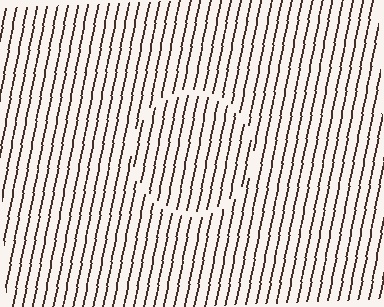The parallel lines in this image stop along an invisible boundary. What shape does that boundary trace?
An illusory circle. The interior of the shape contains the same grating, shifted by half a period — the contour is defined by the phase discontinuity where line-ends from the inner and outer gratings abut.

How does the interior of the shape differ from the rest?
The interior of the shape contains the same grating, shifted by half a period — the contour is defined by the phase discontinuity where line-ends from the inner and outer gratings abut.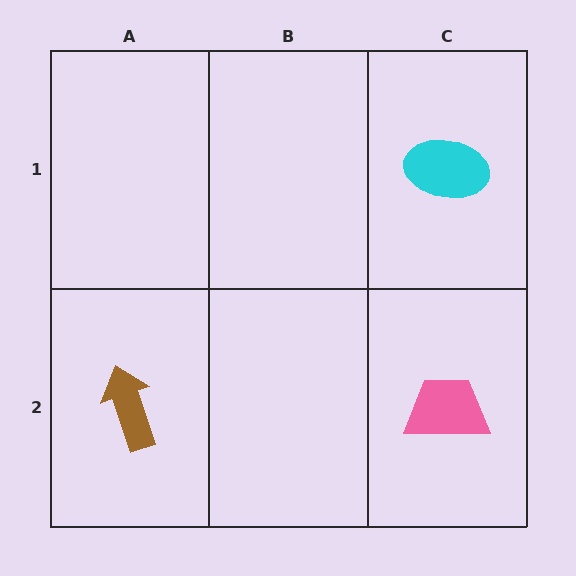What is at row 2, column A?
A brown arrow.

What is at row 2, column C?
A pink trapezoid.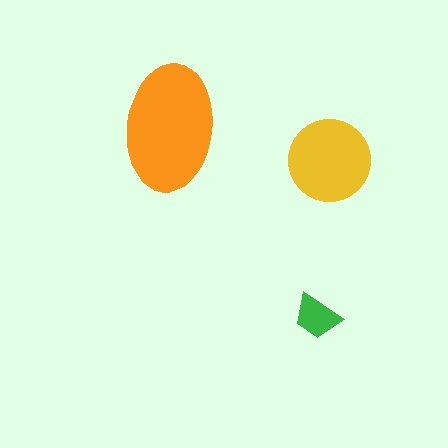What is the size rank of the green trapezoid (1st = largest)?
3rd.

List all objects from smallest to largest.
The green trapezoid, the yellow circle, the orange ellipse.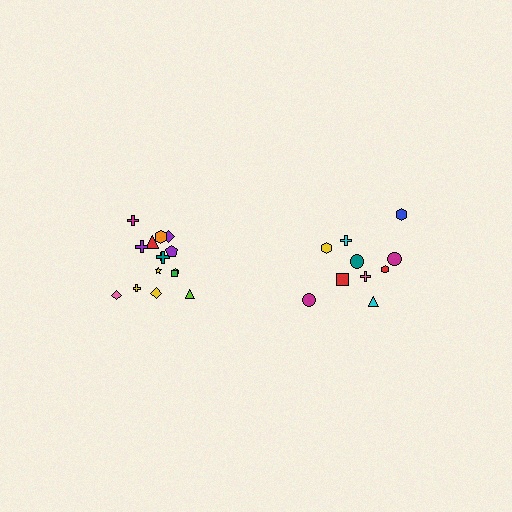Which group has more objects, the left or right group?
The left group.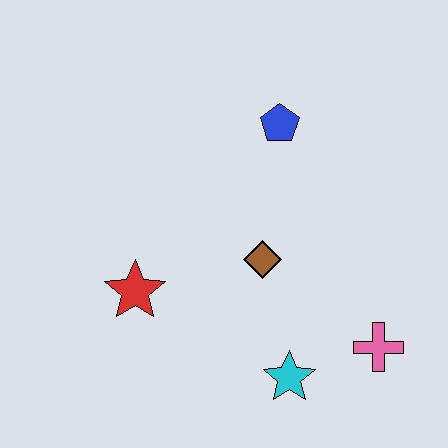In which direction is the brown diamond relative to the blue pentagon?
The brown diamond is below the blue pentagon.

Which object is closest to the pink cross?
The cyan star is closest to the pink cross.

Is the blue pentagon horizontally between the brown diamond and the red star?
No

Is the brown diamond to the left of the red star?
No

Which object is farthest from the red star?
The pink cross is farthest from the red star.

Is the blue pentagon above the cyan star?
Yes